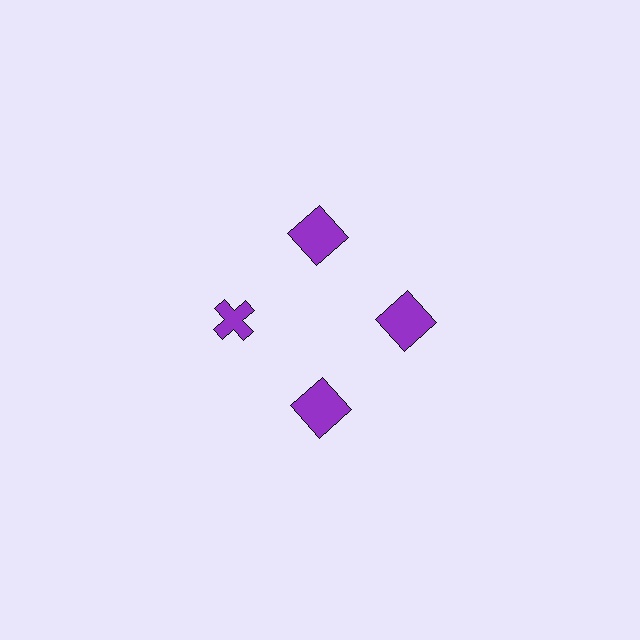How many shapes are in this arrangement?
There are 4 shapes arranged in a ring pattern.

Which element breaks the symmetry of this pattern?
The purple cross at roughly the 9 o'clock position breaks the symmetry. All other shapes are purple squares.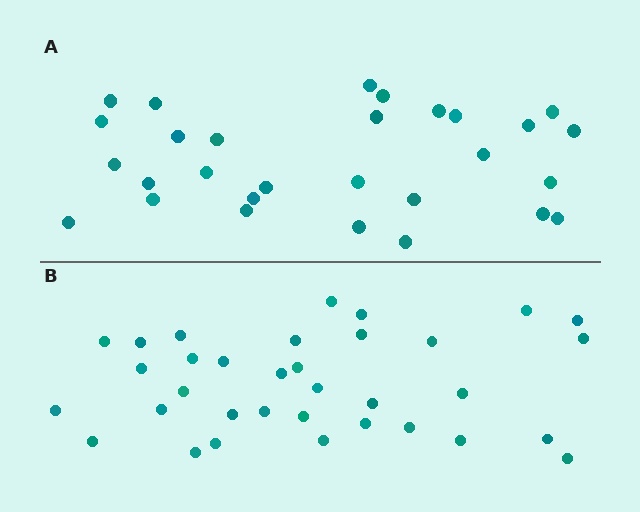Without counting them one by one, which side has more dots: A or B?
Region B (the bottom region) has more dots.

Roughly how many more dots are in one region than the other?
Region B has about 5 more dots than region A.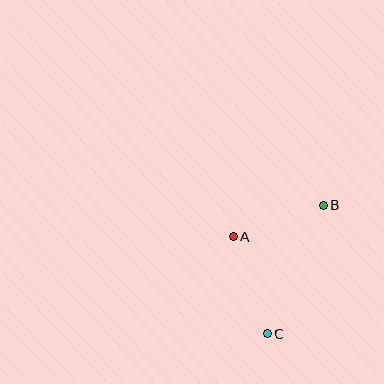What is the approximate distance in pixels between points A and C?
The distance between A and C is approximately 103 pixels.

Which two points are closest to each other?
Points A and B are closest to each other.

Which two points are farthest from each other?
Points B and C are farthest from each other.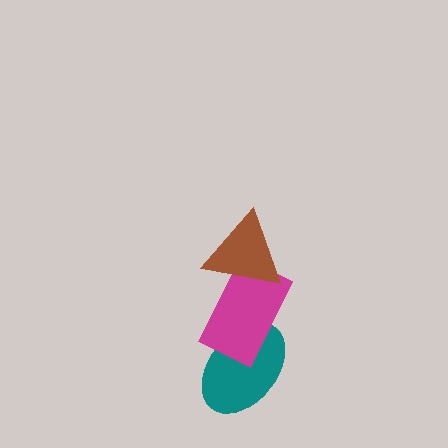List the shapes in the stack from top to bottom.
From top to bottom: the brown triangle, the magenta rectangle, the teal ellipse.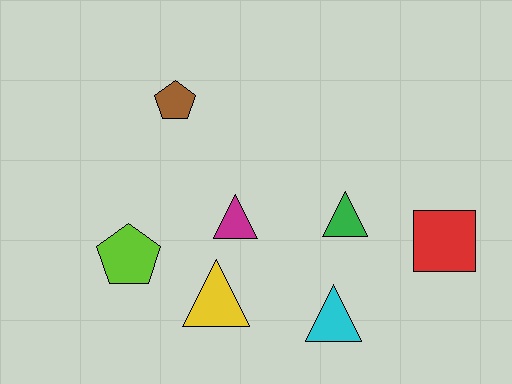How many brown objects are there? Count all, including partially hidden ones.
There is 1 brown object.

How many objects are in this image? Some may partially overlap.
There are 7 objects.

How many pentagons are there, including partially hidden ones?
There are 2 pentagons.